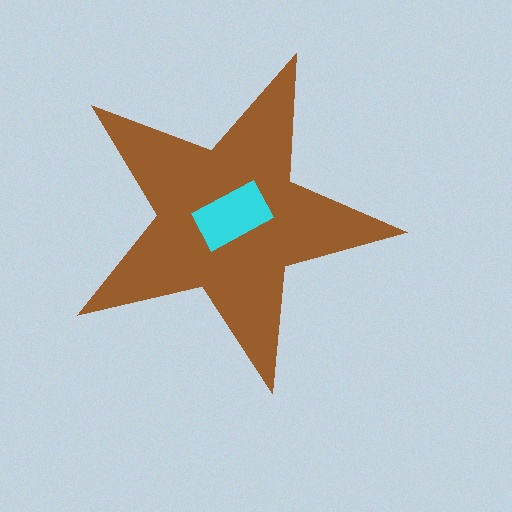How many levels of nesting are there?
2.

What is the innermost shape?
The cyan rectangle.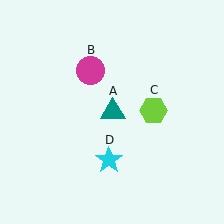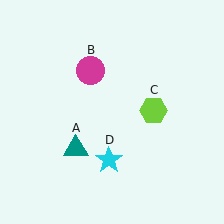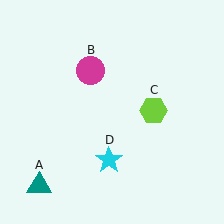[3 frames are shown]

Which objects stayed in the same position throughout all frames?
Magenta circle (object B) and lime hexagon (object C) and cyan star (object D) remained stationary.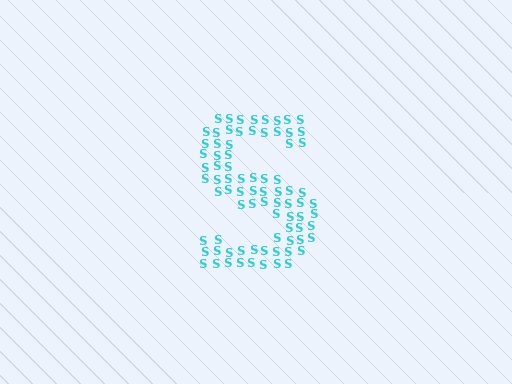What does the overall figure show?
The overall figure shows the letter S.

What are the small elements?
The small elements are letter S's.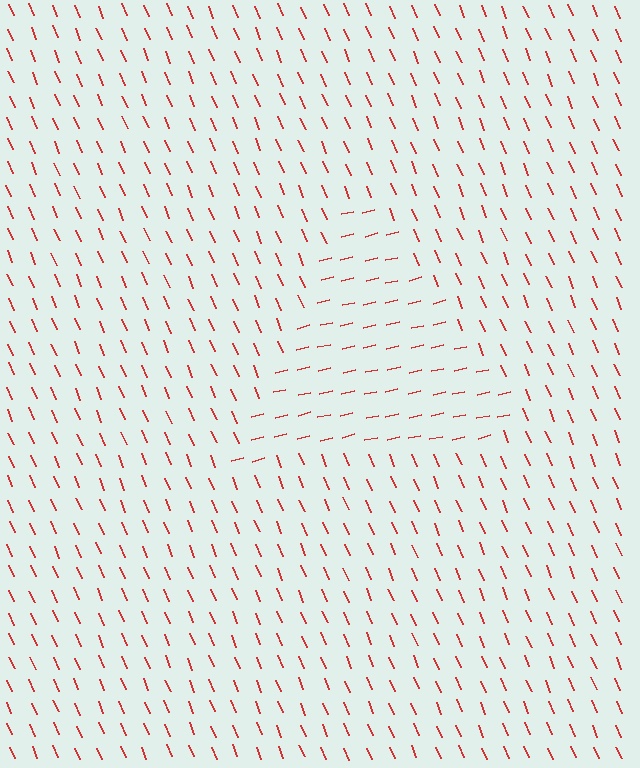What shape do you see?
I see a triangle.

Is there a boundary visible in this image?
Yes, there is a texture boundary formed by a change in line orientation.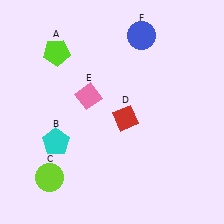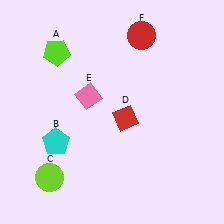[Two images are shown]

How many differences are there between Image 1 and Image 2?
There is 1 difference between the two images.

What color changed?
The circle (F) changed from blue in Image 1 to red in Image 2.